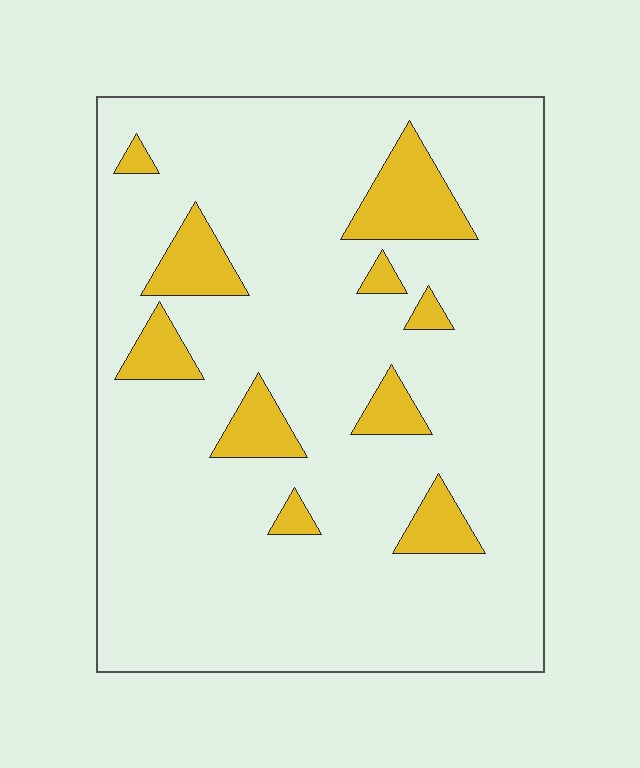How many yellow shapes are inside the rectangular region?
10.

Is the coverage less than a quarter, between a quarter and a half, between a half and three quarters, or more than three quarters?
Less than a quarter.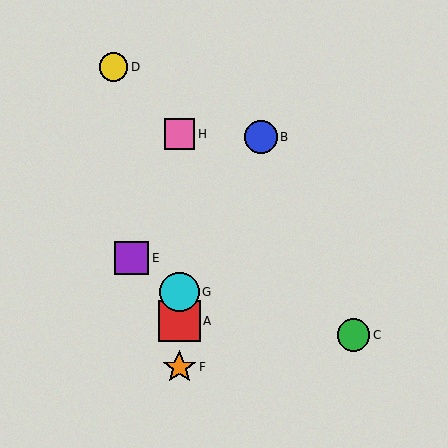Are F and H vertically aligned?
Yes, both are at x≈179.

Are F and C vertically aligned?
No, F is at x≈179 and C is at x≈353.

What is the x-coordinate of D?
Object D is at x≈113.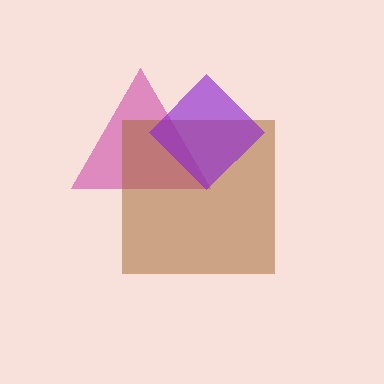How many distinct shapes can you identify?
There are 3 distinct shapes: a magenta triangle, a brown square, a purple diamond.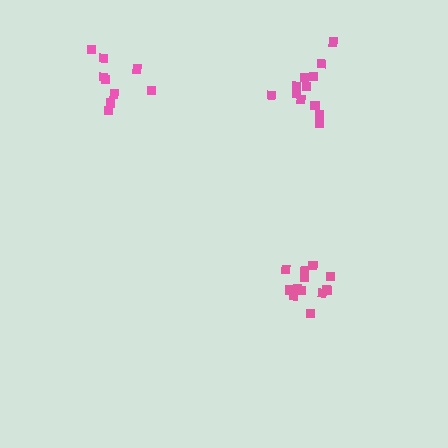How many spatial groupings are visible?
There are 3 spatial groupings.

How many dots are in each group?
Group 1: 13 dots, Group 2: 12 dots, Group 3: 9 dots (34 total).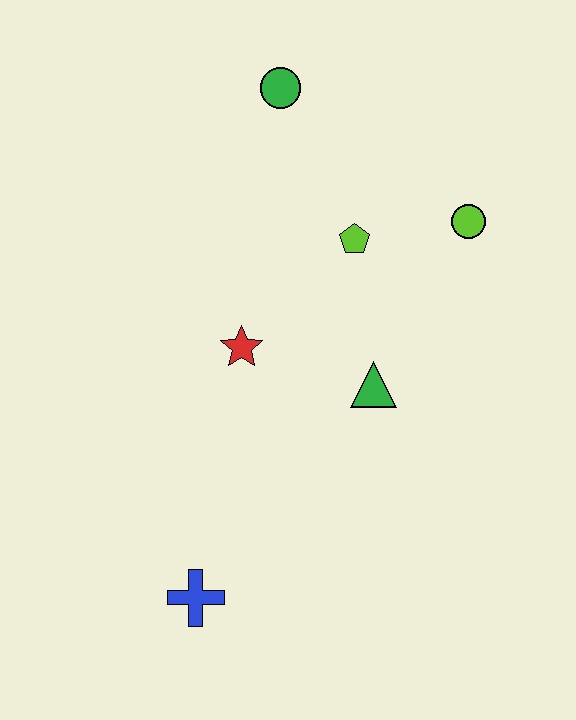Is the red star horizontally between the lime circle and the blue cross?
Yes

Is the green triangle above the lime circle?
No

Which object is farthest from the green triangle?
The green circle is farthest from the green triangle.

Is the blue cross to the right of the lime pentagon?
No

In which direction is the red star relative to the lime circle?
The red star is to the left of the lime circle.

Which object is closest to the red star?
The green triangle is closest to the red star.